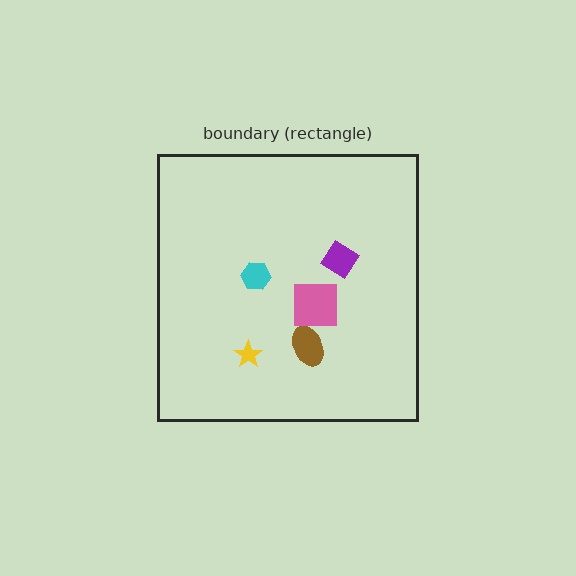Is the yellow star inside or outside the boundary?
Inside.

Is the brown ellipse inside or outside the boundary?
Inside.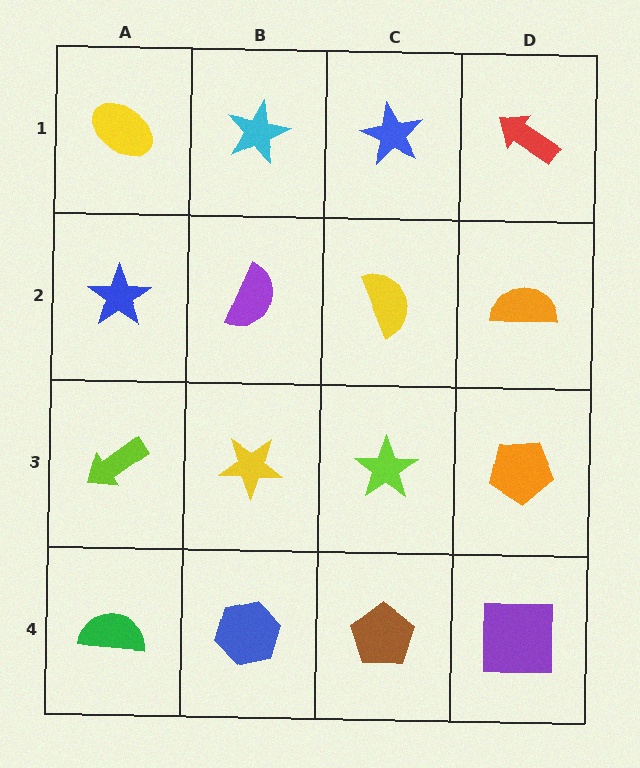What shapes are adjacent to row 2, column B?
A cyan star (row 1, column B), a yellow star (row 3, column B), a blue star (row 2, column A), a yellow semicircle (row 2, column C).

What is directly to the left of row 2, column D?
A yellow semicircle.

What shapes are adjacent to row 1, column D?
An orange semicircle (row 2, column D), a blue star (row 1, column C).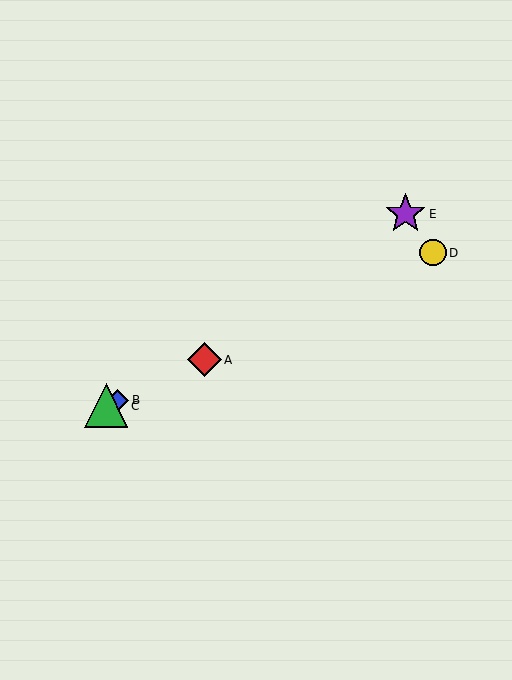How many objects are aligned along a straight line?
4 objects (A, B, C, D) are aligned along a straight line.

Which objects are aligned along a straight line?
Objects A, B, C, D are aligned along a straight line.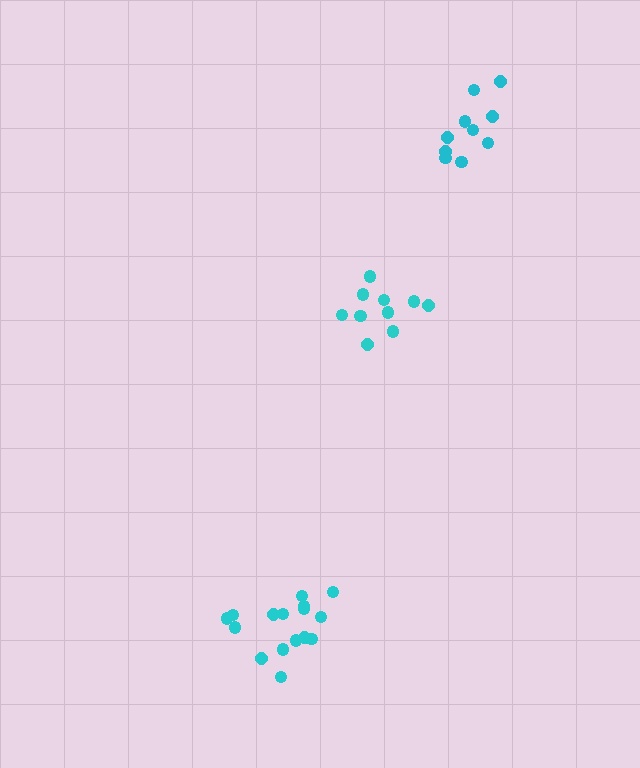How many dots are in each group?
Group 1: 10 dots, Group 2: 10 dots, Group 3: 16 dots (36 total).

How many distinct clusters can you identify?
There are 3 distinct clusters.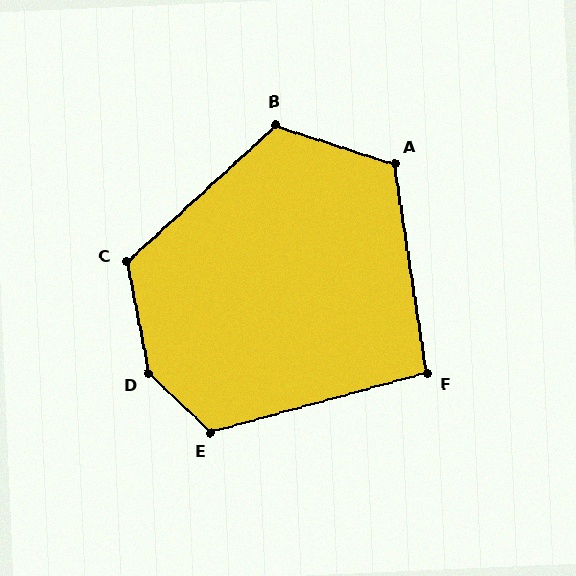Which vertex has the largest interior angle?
D, at approximately 144 degrees.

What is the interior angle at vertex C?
Approximately 121 degrees (obtuse).